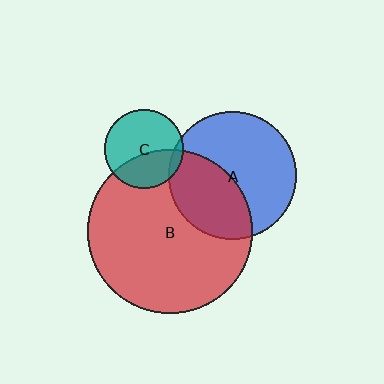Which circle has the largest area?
Circle B (red).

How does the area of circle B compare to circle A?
Approximately 1.7 times.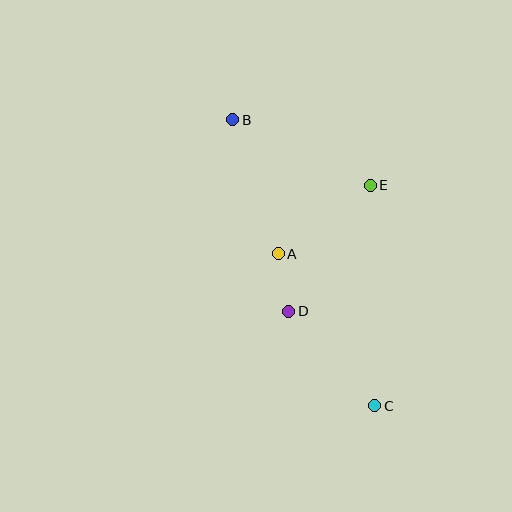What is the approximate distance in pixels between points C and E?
The distance between C and E is approximately 220 pixels.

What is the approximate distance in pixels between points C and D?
The distance between C and D is approximately 128 pixels.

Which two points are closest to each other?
Points A and D are closest to each other.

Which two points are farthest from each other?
Points B and C are farthest from each other.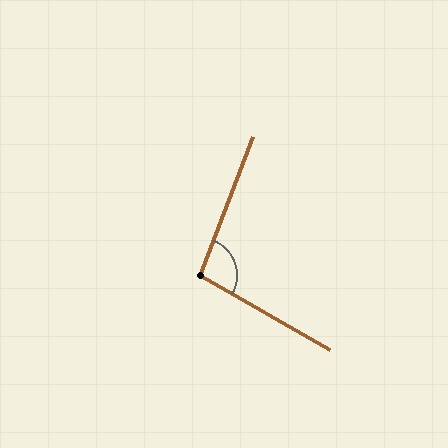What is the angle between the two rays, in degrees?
Approximately 99 degrees.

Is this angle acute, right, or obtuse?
It is obtuse.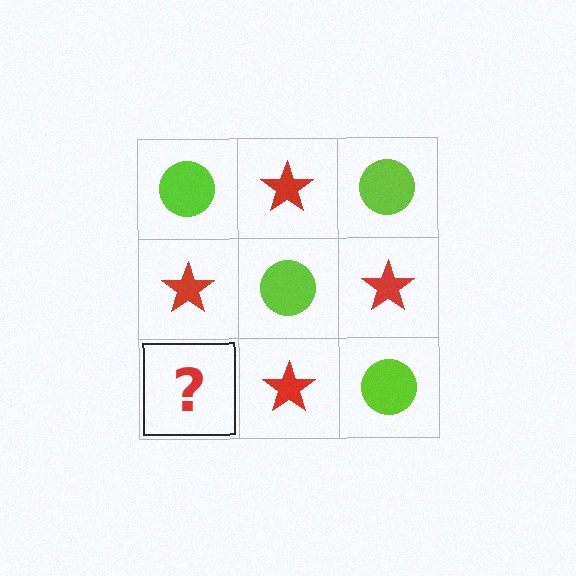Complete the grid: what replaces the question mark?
The question mark should be replaced with a lime circle.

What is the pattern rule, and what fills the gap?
The rule is that it alternates lime circle and red star in a checkerboard pattern. The gap should be filled with a lime circle.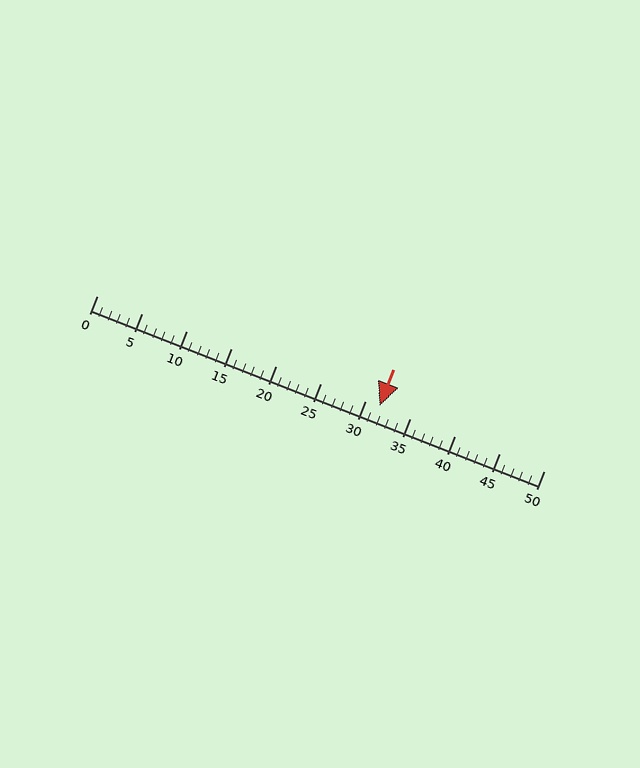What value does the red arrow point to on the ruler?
The red arrow points to approximately 32.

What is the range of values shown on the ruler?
The ruler shows values from 0 to 50.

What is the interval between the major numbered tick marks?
The major tick marks are spaced 5 units apart.